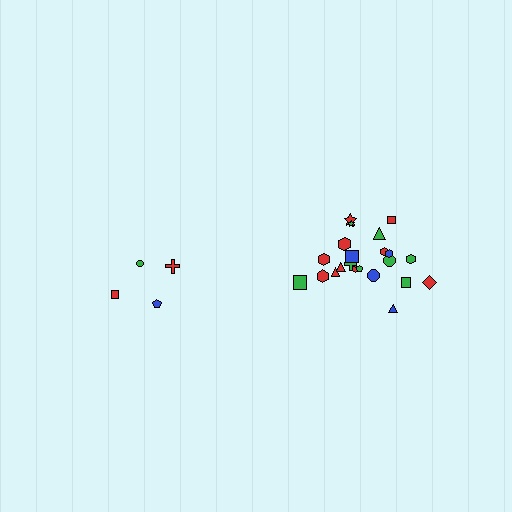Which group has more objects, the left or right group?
The right group.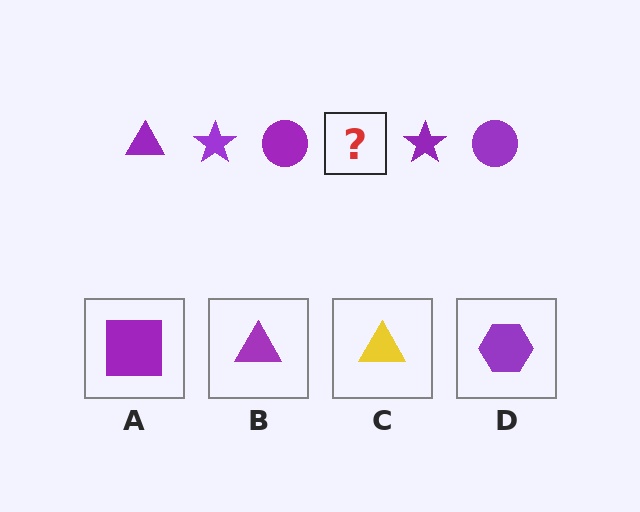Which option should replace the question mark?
Option B.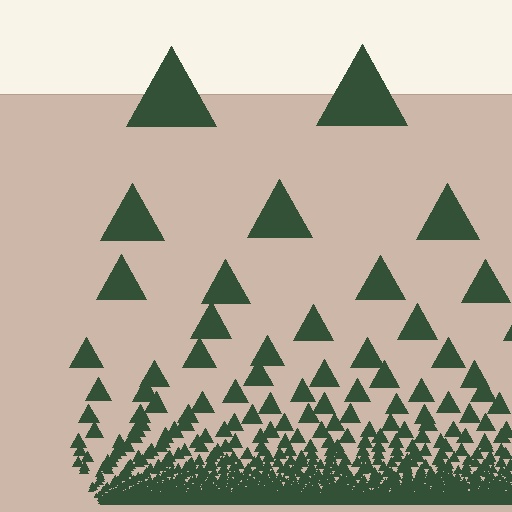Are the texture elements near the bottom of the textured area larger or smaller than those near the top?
Smaller. The gradient is inverted — elements near the bottom are smaller and denser.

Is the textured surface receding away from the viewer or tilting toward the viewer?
The surface appears to tilt toward the viewer. Texture elements get larger and sparser toward the top.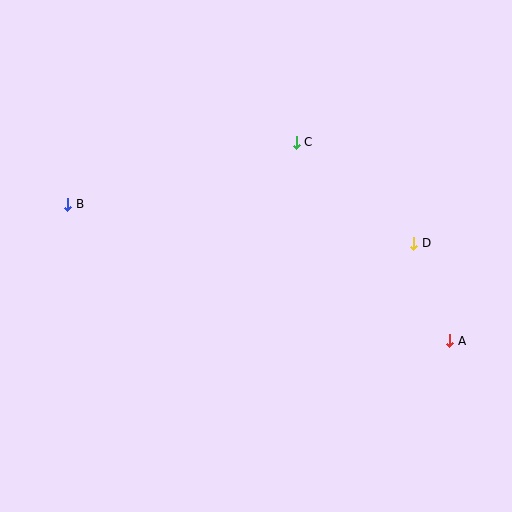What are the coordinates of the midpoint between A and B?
The midpoint between A and B is at (259, 272).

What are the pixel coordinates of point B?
Point B is at (68, 204).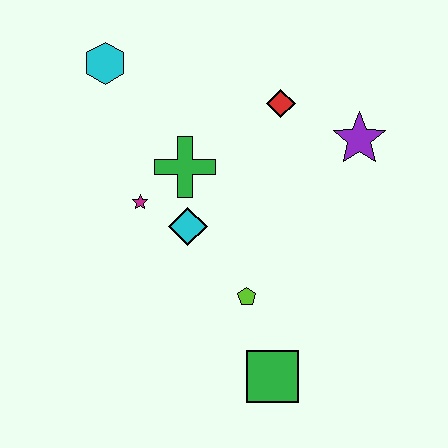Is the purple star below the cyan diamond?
No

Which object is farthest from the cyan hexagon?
The green square is farthest from the cyan hexagon.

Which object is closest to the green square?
The lime pentagon is closest to the green square.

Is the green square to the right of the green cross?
Yes